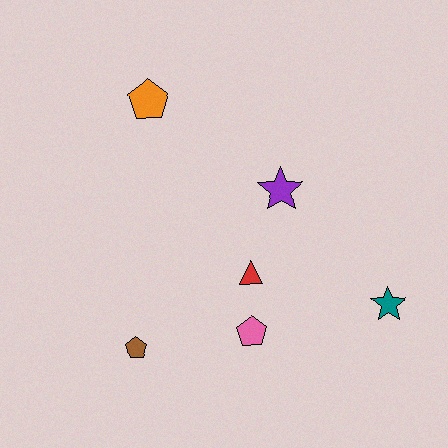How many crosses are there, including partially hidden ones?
There are no crosses.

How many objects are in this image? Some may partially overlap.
There are 6 objects.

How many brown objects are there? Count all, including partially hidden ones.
There is 1 brown object.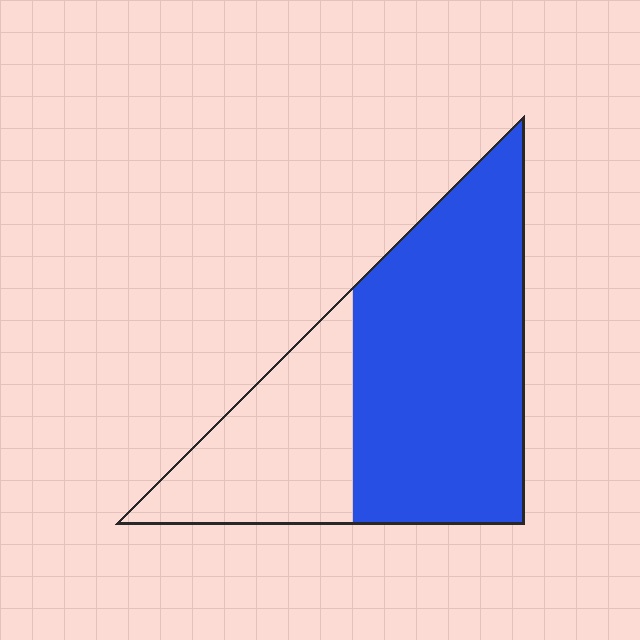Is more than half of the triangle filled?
Yes.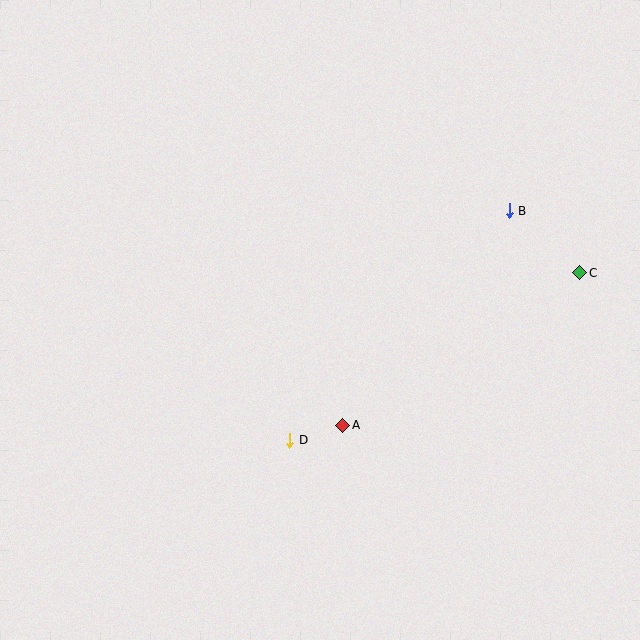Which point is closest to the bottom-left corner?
Point D is closest to the bottom-left corner.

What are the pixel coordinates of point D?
Point D is at (290, 440).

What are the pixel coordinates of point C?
Point C is at (580, 273).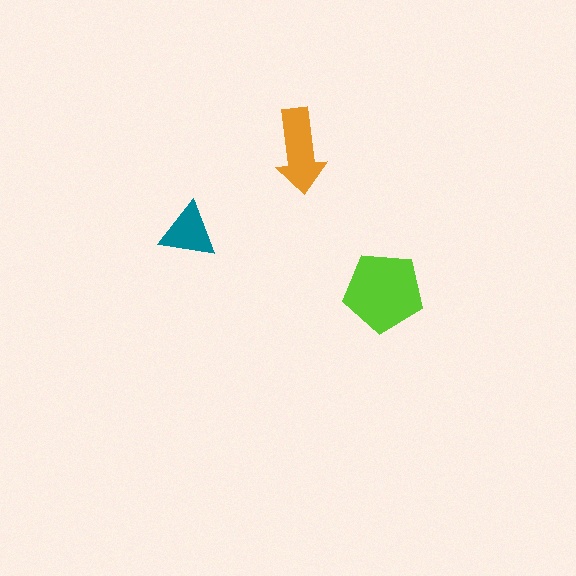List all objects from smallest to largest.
The teal triangle, the orange arrow, the lime pentagon.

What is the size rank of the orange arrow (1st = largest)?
2nd.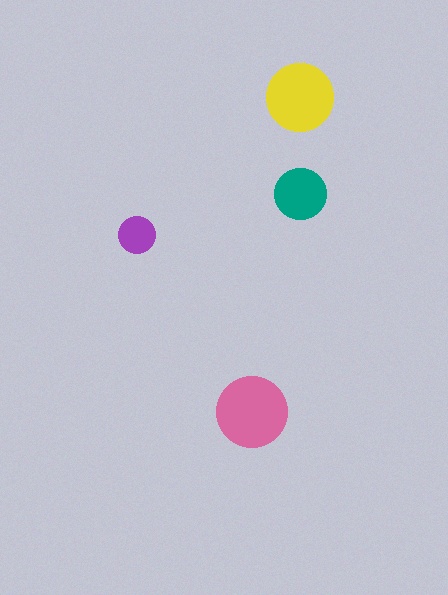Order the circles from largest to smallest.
the pink one, the yellow one, the teal one, the purple one.